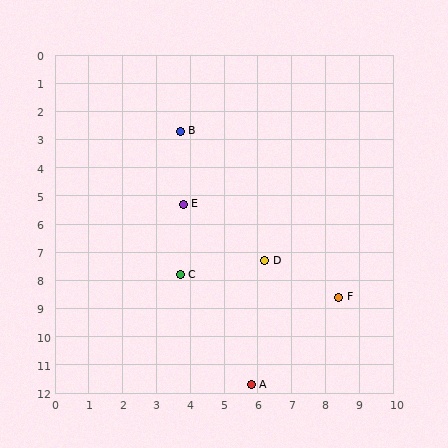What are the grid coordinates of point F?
Point F is at approximately (8.4, 8.6).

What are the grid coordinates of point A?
Point A is at approximately (5.8, 11.7).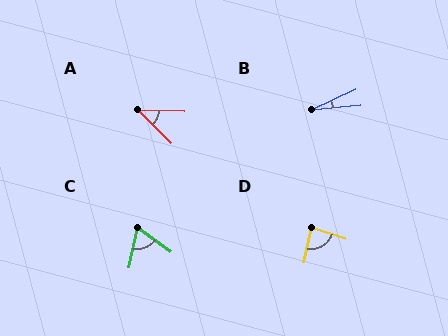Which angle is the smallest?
B, at approximately 19 degrees.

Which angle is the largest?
D, at approximately 84 degrees.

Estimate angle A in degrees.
Approximately 44 degrees.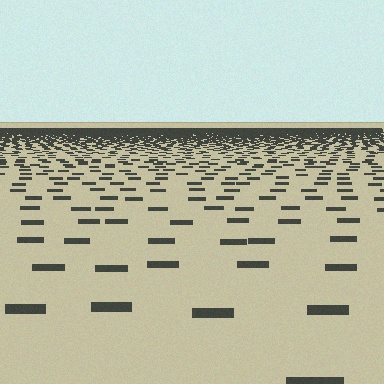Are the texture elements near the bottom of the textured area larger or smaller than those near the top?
Larger. Near the bottom, elements are closer to the viewer and appear at a bigger on-screen size.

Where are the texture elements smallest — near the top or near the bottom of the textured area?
Near the top.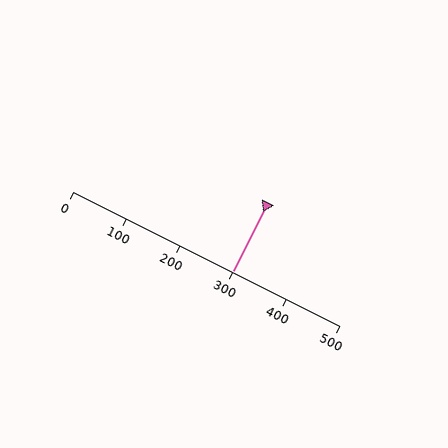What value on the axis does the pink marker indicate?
The marker indicates approximately 300.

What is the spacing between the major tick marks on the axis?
The major ticks are spaced 100 apart.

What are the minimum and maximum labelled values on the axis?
The axis runs from 0 to 500.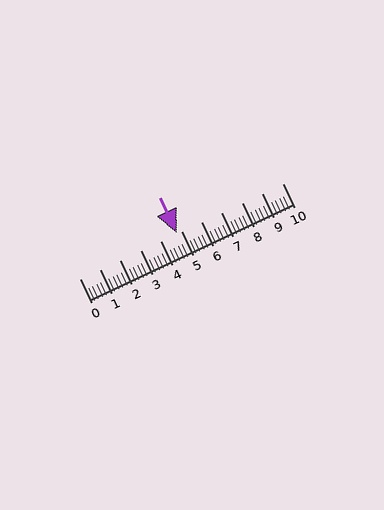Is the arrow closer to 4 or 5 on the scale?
The arrow is closer to 5.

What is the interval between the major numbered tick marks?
The major tick marks are spaced 1 units apart.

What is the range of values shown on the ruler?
The ruler shows values from 0 to 10.